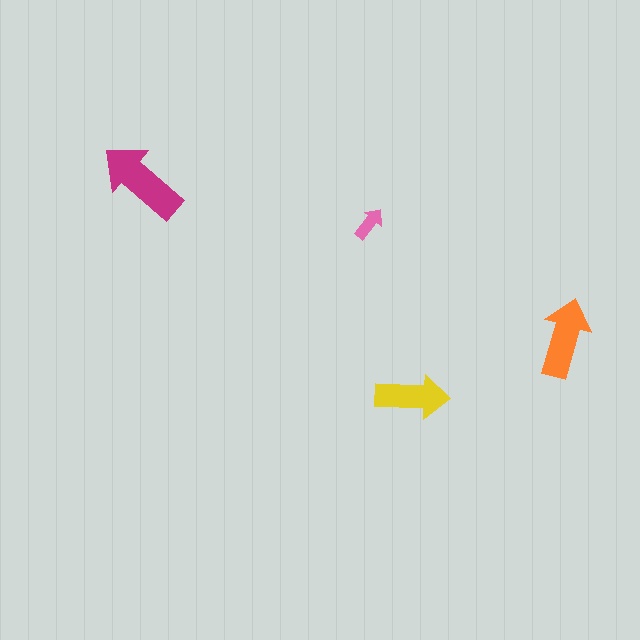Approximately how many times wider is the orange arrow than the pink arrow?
About 2.5 times wider.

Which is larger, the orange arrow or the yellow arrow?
The orange one.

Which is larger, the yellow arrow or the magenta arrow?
The magenta one.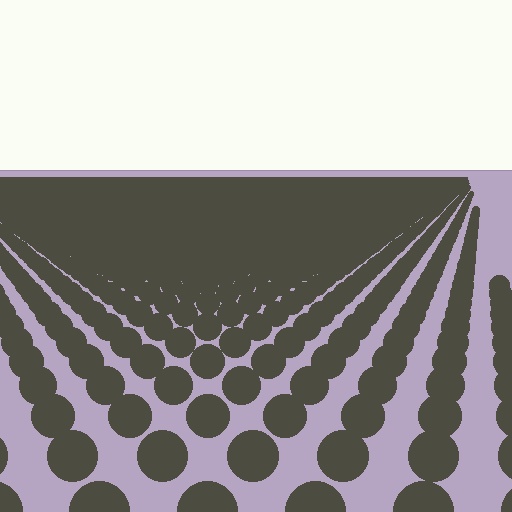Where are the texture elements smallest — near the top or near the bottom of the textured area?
Near the top.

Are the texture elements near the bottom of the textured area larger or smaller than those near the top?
Larger. Near the bottom, elements are closer to the viewer and appear at a bigger on-screen size.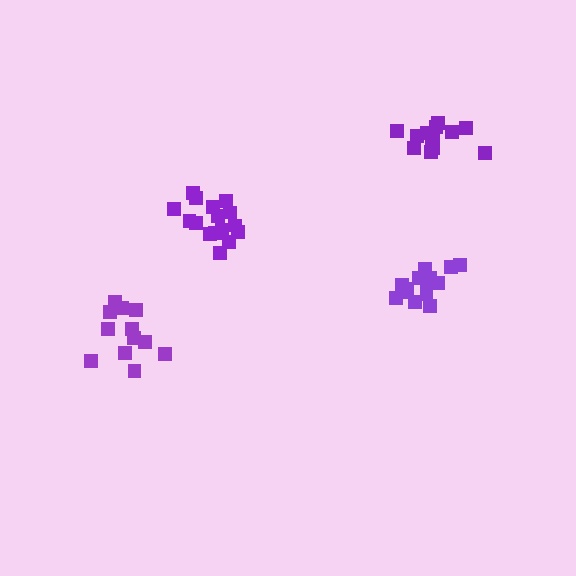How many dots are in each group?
Group 1: 16 dots, Group 2: 12 dots, Group 3: 13 dots, Group 4: 14 dots (55 total).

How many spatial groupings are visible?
There are 4 spatial groupings.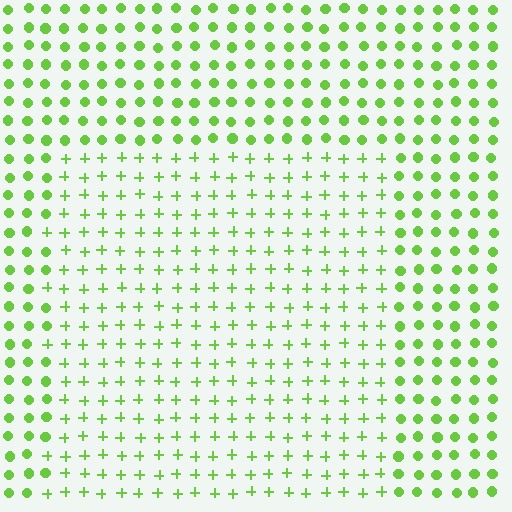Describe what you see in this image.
The image is filled with small lime elements arranged in a uniform grid. A rectangle-shaped region contains plus signs, while the surrounding area contains circles. The boundary is defined purely by the change in element shape.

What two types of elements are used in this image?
The image uses plus signs inside the rectangle region and circles outside it.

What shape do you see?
I see a rectangle.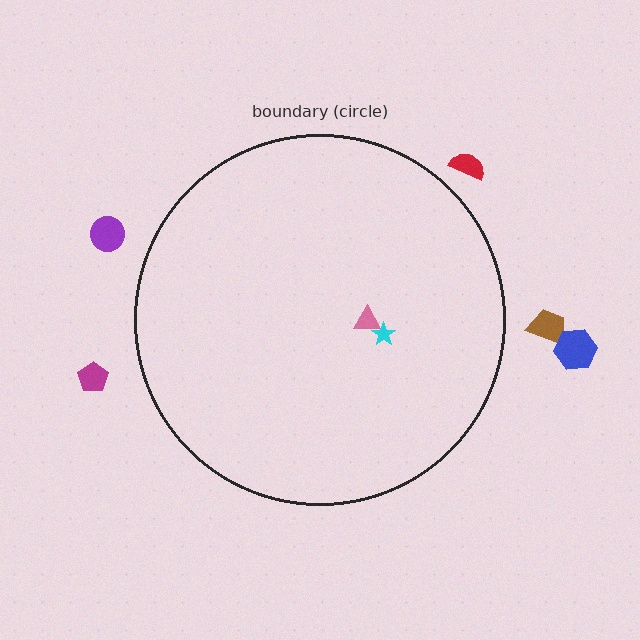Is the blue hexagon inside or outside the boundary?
Outside.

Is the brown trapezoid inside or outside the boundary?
Outside.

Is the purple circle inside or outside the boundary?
Outside.